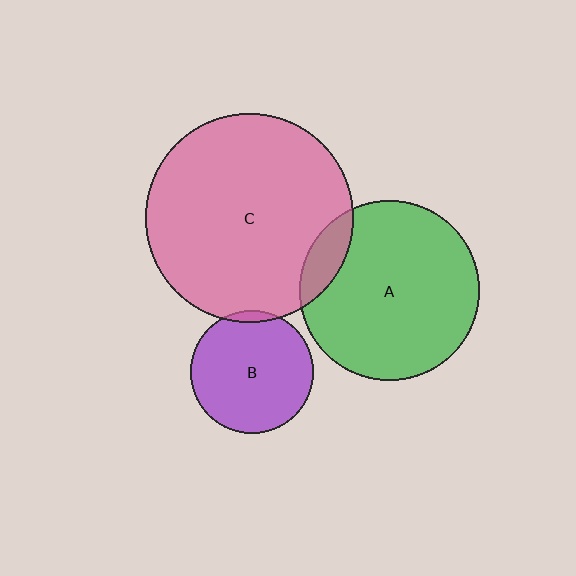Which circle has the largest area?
Circle C (pink).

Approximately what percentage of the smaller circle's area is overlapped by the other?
Approximately 5%.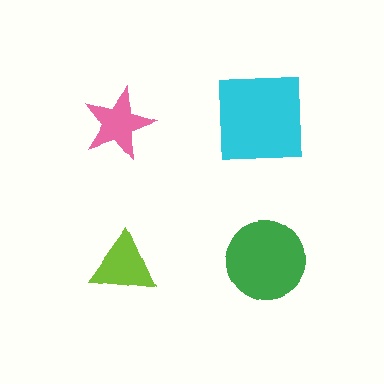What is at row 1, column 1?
A pink star.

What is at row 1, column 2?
A cyan square.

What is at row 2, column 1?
A lime triangle.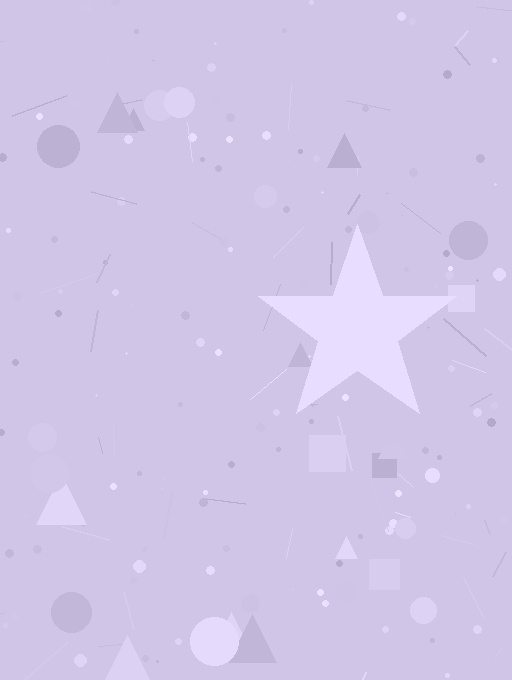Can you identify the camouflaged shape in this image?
The camouflaged shape is a star.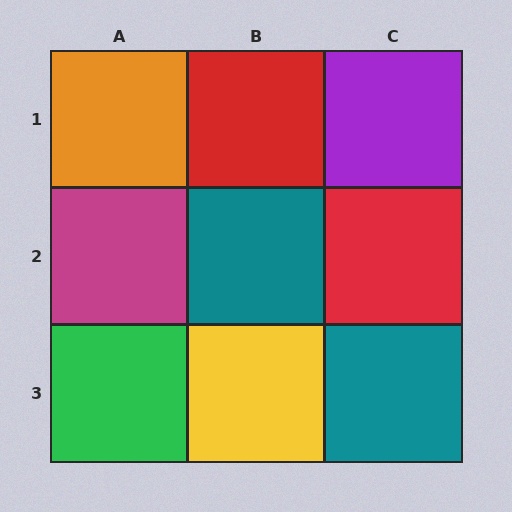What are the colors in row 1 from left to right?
Orange, red, purple.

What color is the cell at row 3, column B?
Yellow.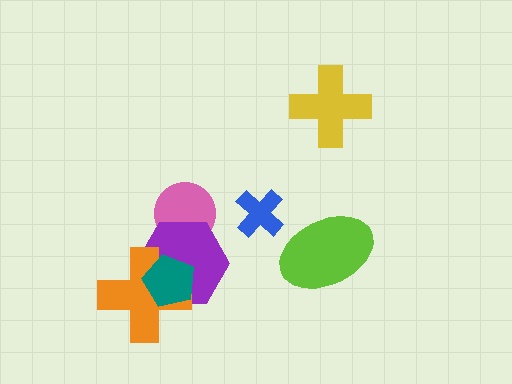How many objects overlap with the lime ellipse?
0 objects overlap with the lime ellipse.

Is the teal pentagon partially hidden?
No, no other shape covers it.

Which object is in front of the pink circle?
The purple hexagon is in front of the pink circle.